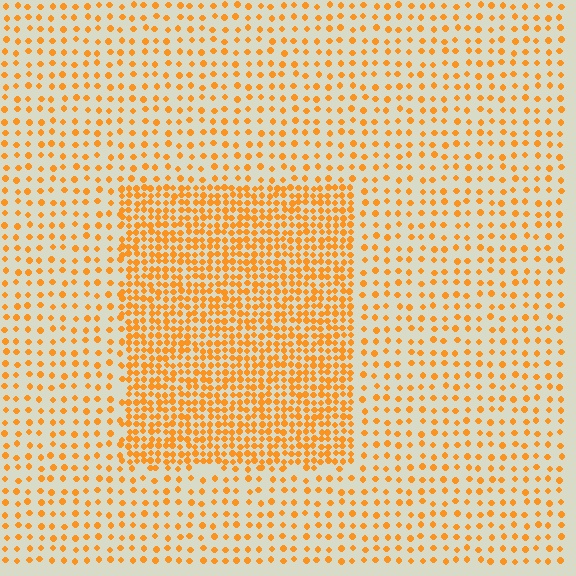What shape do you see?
I see a rectangle.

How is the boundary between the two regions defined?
The boundary is defined by a change in element density (approximately 2.5x ratio). All elements are the same color, size, and shape.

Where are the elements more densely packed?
The elements are more densely packed inside the rectangle boundary.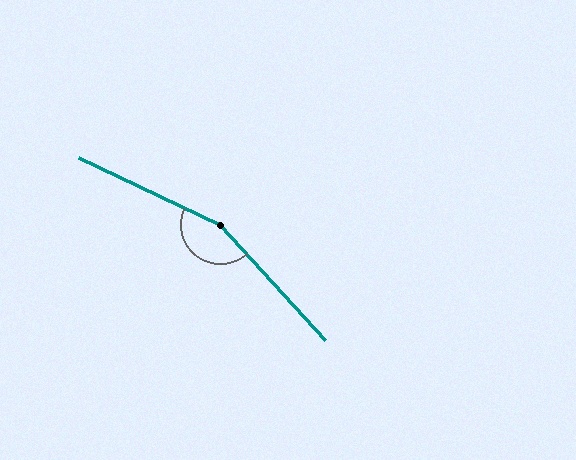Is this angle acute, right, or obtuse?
It is obtuse.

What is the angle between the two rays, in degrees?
Approximately 158 degrees.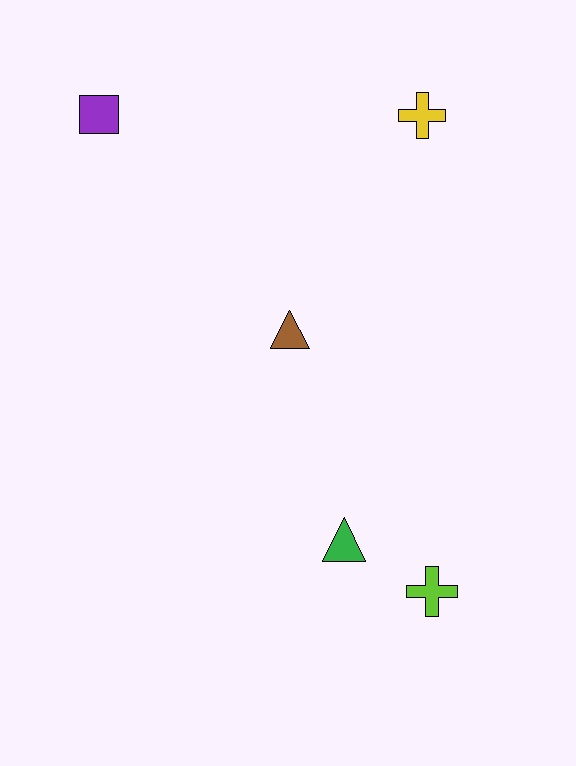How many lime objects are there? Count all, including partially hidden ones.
There is 1 lime object.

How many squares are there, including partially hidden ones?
There is 1 square.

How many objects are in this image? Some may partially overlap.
There are 5 objects.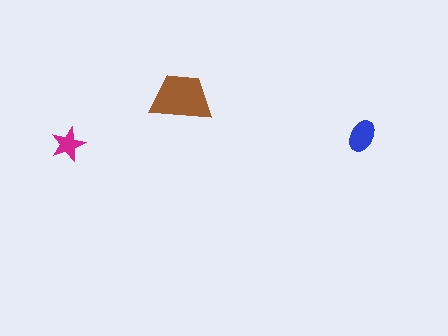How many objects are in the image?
There are 3 objects in the image.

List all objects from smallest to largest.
The magenta star, the blue ellipse, the brown trapezoid.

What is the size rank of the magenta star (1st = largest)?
3rd.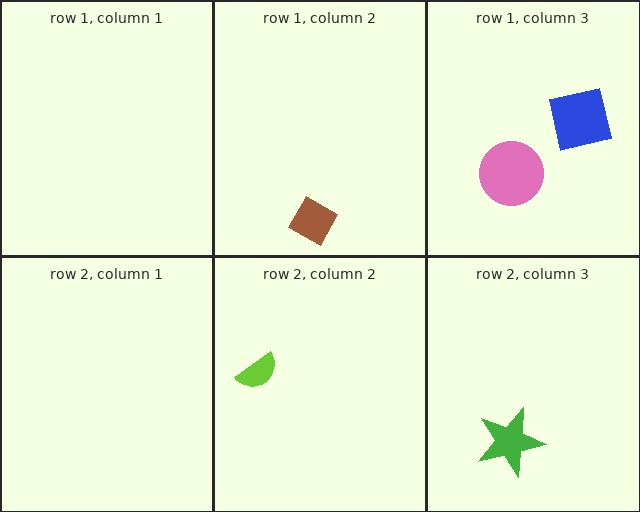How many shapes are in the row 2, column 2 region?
1.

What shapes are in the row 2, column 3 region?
The green star.